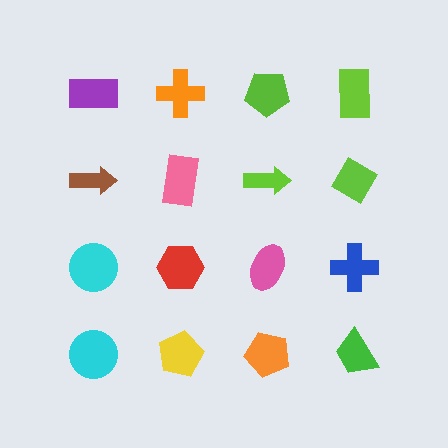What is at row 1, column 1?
A purple rectangle.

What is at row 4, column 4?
A green trapezoid.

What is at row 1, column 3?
A lime pentagon.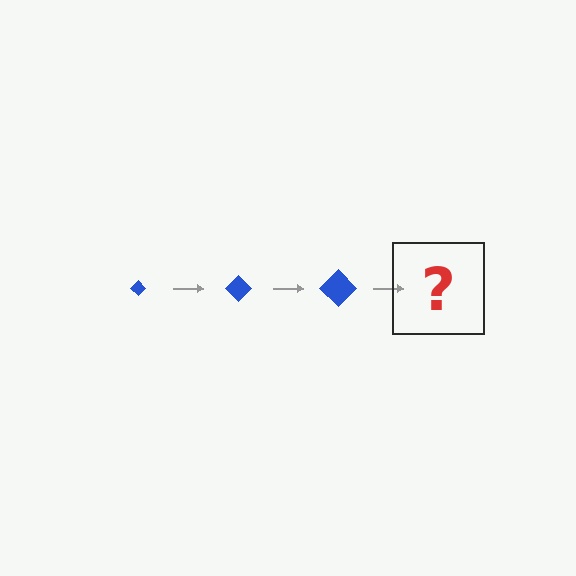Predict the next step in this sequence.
The next step is a blue diamond, larger than the previous one.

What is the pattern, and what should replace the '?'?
The pattern is that the diamond gets progressively larger each step. The '?' should be a blue diamond, larger than the previous one.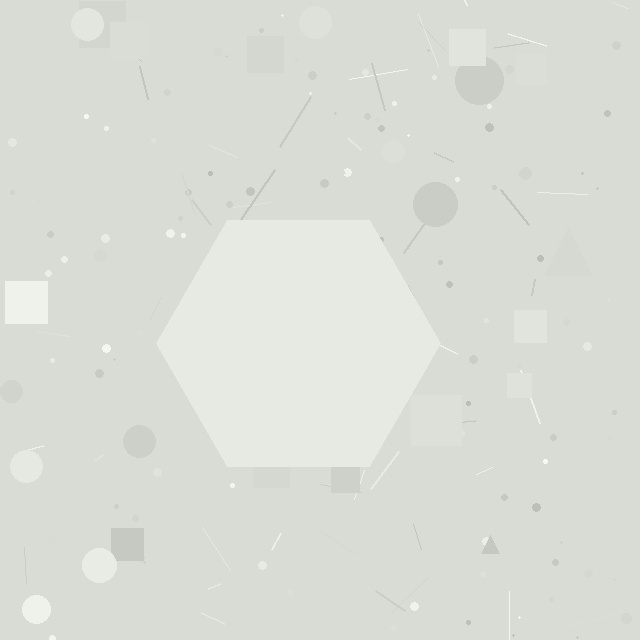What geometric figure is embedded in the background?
A hexagon is embedded in the background.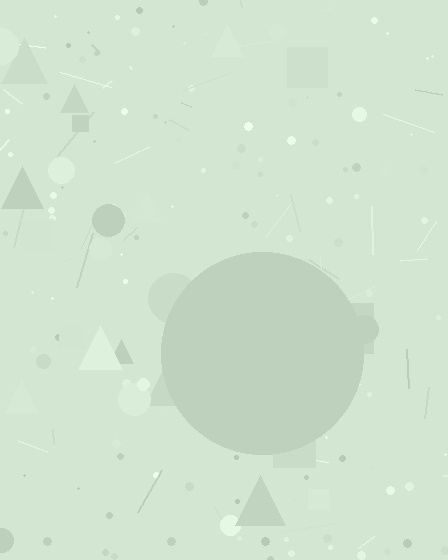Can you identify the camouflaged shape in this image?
The camouflaged shape is a circle.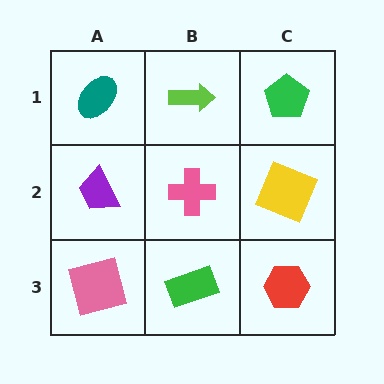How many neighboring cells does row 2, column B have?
4.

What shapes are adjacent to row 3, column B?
A pink cross (row 2, column B), a pink square (row 3, column A), a red hexagon (row 3, column C).